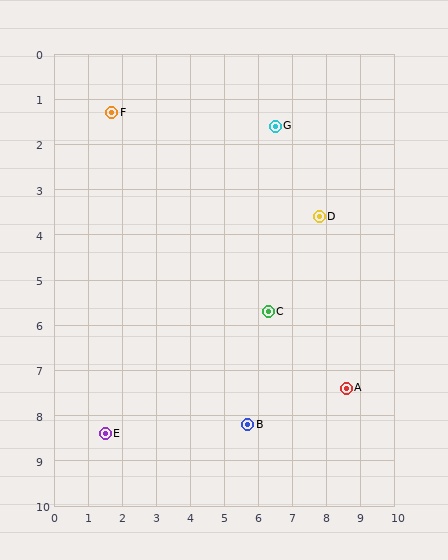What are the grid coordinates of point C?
Point C is at approximately (6.3, 5.7).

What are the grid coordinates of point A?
Point A is at approximately (8.6, 7.4).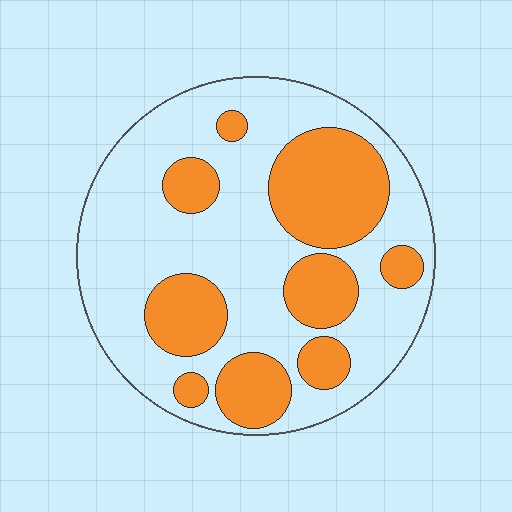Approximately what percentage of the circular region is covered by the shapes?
Approximately 35%.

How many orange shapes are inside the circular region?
9.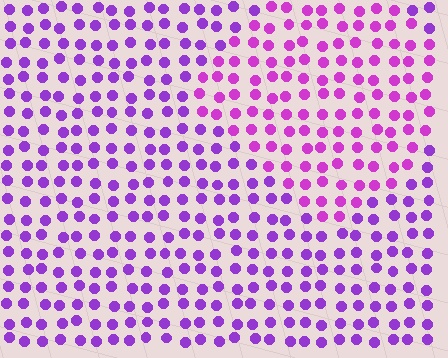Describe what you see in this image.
The image is filled with small purple elements in a uniform arrangement. A diamond-shaped region is visible where the elements are tinted to a slightly different hue, forming a subtle color boundary.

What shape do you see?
I see a diamond.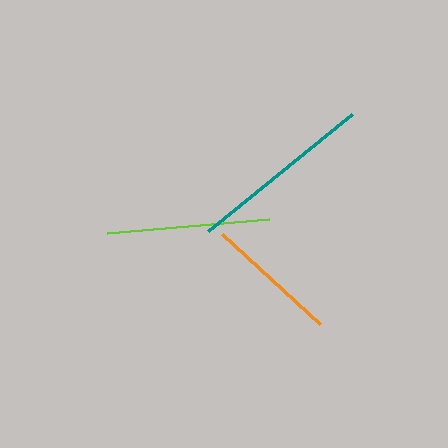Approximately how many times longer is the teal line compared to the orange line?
The teal line is approximately 1.4 times the length of the orange line.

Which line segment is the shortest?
The orange line is the shortest at approximately 133 pixels.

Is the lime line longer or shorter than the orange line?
The lime line is longer than the orange line.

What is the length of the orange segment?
The orange segment is approximately 133 pixels long.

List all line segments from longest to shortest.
From longest to shortest: teal, lime, orange.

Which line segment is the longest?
The teal line is the longest at approximately 185 pixels.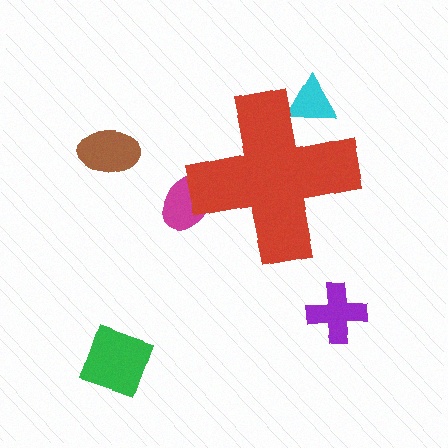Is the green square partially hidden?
No, the green square is fully visible.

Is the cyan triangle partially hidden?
Yes, the cyan triangle is partially hidden behind the red cross.